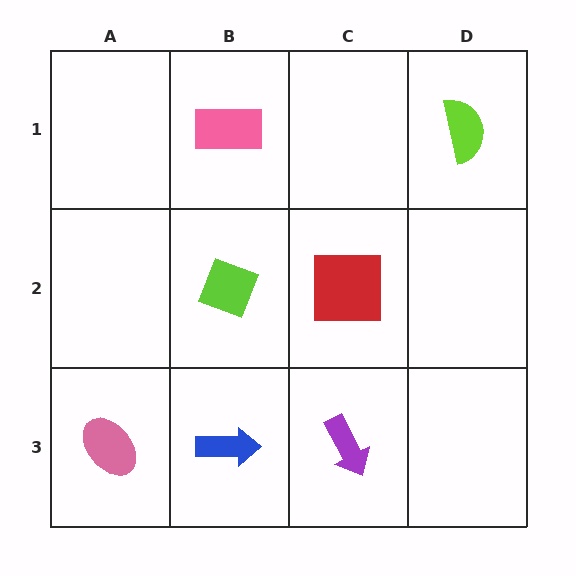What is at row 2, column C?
A red square.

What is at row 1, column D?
A lime semicircle.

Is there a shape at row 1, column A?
No, that cell is empty.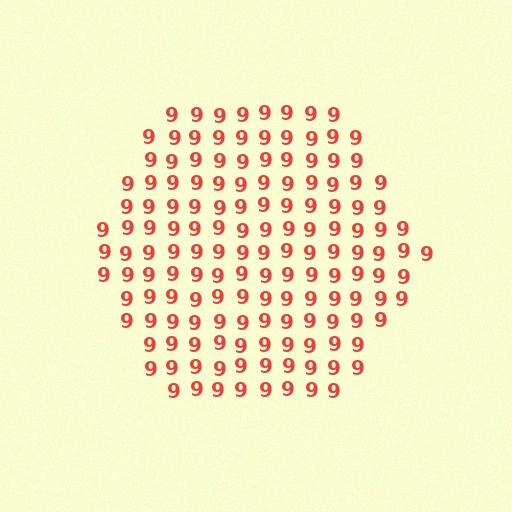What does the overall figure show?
The overall figure shows a hexagon.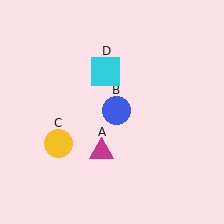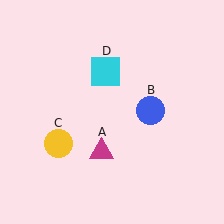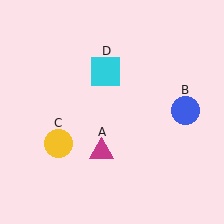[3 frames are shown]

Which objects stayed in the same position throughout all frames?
Magenta triangle (object A) and yellow circle (object C) and cyan square (object D) remained stationary.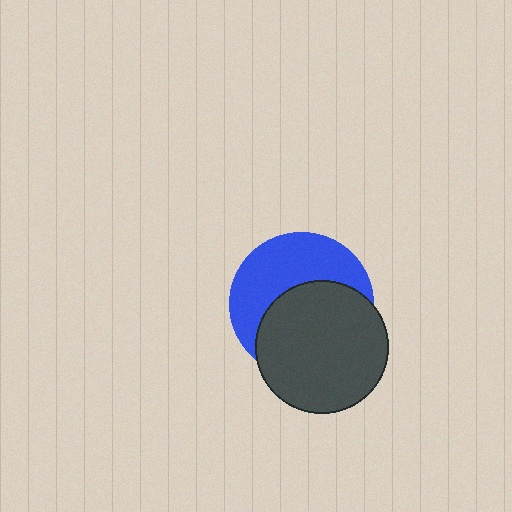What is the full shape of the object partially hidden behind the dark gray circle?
The partially hidden object is a blue circle.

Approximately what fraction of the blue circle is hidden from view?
Roughly 53% of the blue circle is hidden behind the dark gray circle.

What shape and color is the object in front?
The object in front is a dark gray circle.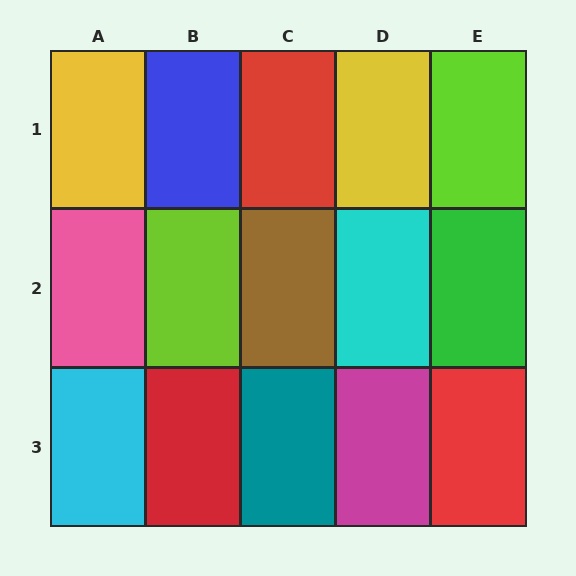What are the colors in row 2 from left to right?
Pink, lime, brown, cyan, green.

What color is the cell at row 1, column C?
Red.